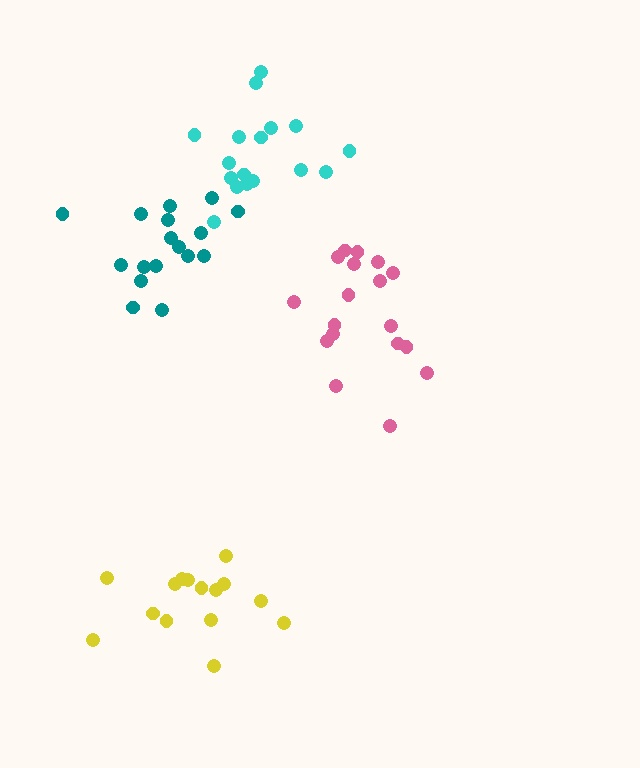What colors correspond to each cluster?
The clusters are colored: teal, yellow, pink, cyan.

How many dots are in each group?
Group 1: 17 dots, Group 2: 15 dots, Group 3: 18 dots, Group 4: 17 dots (67 total).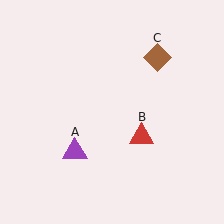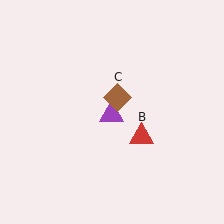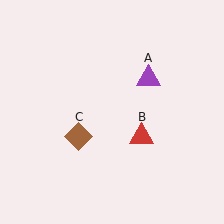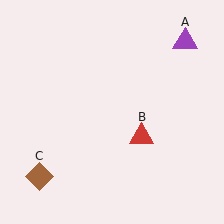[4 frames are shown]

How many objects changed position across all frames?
2 objects changed position: purple triangle (object A), brown diamond (object C).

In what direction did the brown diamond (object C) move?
The brown diamond (object C) moved down and to the left.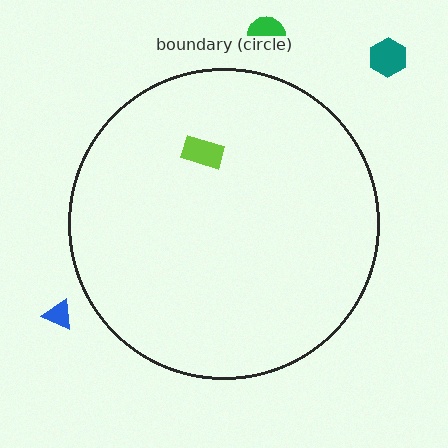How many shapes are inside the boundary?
1 inside, 3 outside.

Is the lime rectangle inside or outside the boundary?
Inside.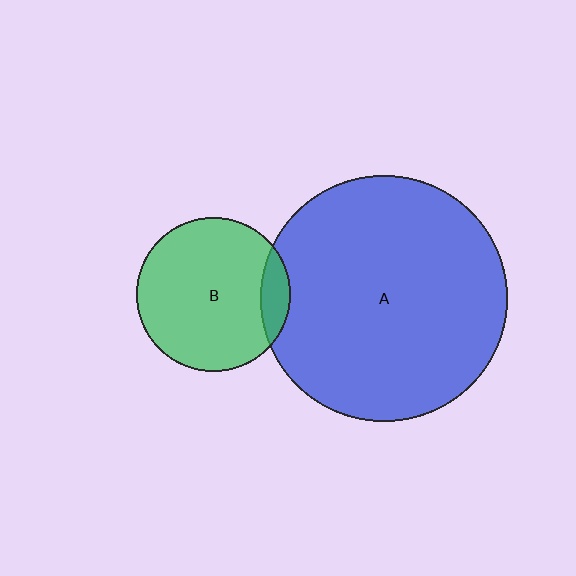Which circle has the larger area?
Circle A (blue).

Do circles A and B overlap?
Yes.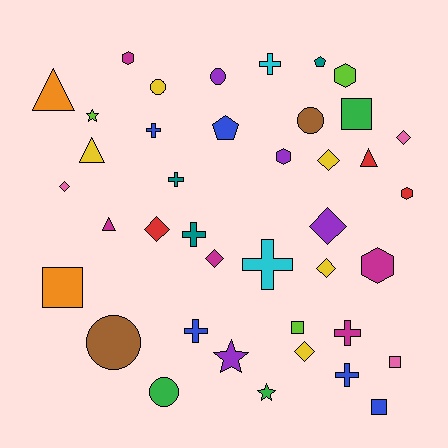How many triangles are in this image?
There are 4 triangles.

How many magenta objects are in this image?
There are 5 magenta objects.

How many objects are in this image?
There are 40 objects.